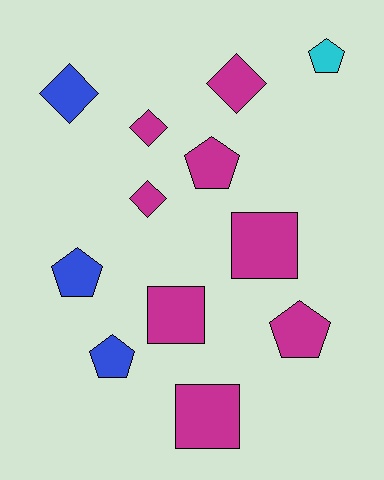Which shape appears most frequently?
Pentagon, with 5 objects.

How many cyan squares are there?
There are no cyan squares.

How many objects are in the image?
There are 12 objects.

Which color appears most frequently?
Magenta, with 8 objects.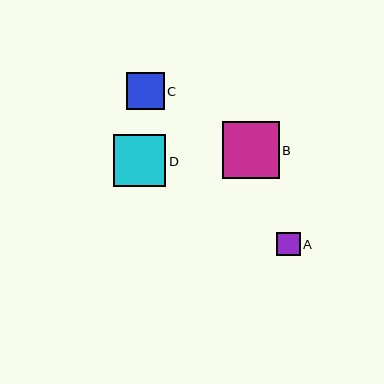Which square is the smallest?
Square A is the smallest with a size of approximately 24 pixels.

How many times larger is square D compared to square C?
Square D is approximately 1.4 times the size of square C.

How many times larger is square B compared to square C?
Square B is approximately 1.5 times the size of square C.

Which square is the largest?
Square B is the largest with a size of approximately 57 pixels.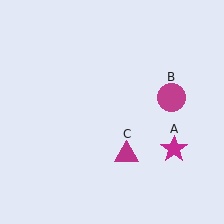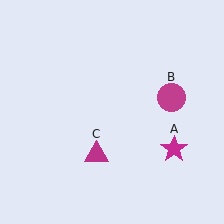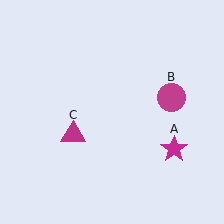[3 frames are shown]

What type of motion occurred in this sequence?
The magenta triangle (object C) rotated clockwise around the center of the scene.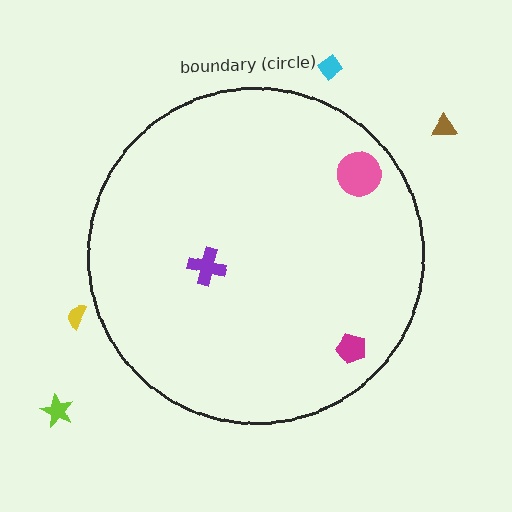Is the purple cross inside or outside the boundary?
Inside.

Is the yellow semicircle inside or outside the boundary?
Outside.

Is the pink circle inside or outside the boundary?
Inside.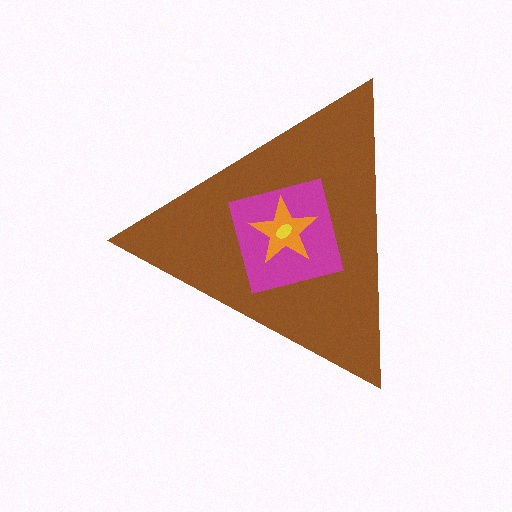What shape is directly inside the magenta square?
The orange star.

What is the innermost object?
The yellow ellipse.